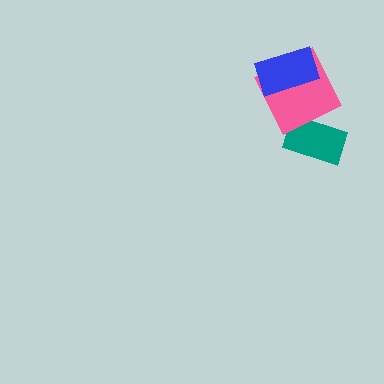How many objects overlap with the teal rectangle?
1 object overlaps with the teal rectangle.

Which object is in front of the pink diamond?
The blue rectangle is in front of the pink diamond.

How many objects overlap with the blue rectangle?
1 object overlaps with the blue rectangle.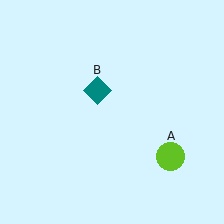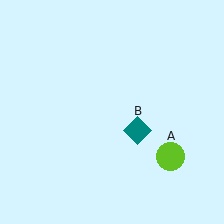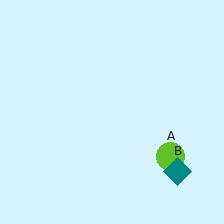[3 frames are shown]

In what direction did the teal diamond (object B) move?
The teal diamond (object B) moved down and to the right.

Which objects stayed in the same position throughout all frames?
Lime circle (object A) remained stationary.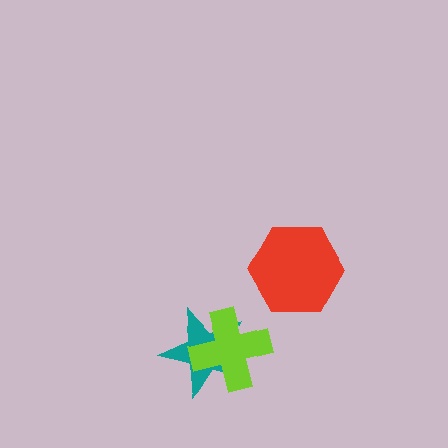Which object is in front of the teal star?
The lime cross is in front of the teal star.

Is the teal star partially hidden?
Yes, it is partially covered by another shape.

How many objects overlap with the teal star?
1 object overlaps with the teal star.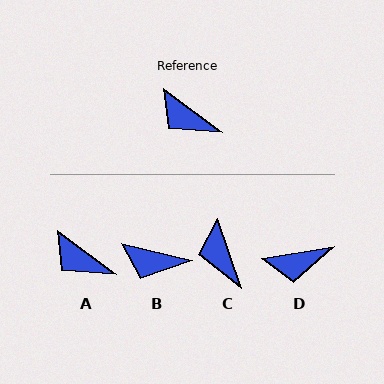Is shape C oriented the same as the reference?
No, it is off by about 34 degrees.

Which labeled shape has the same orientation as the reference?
A.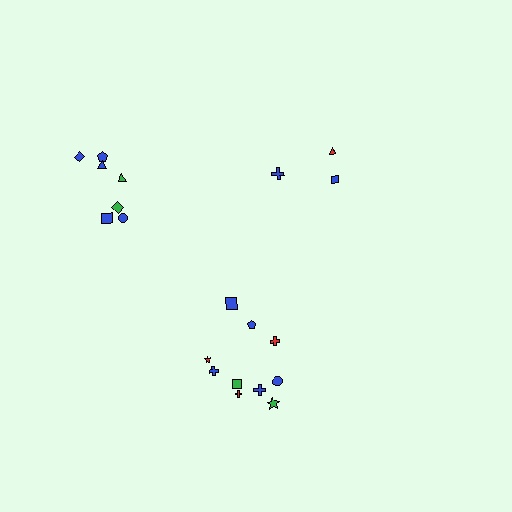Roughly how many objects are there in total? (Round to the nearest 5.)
Roughly 20 objects in total.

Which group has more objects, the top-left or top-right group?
The top-left group.